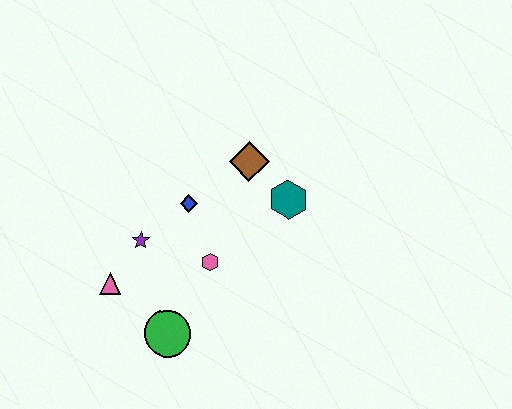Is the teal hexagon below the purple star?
No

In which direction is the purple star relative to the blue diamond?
The purple star is to the left of the blue diamond.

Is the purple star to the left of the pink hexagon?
Yes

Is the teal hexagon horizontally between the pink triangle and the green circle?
No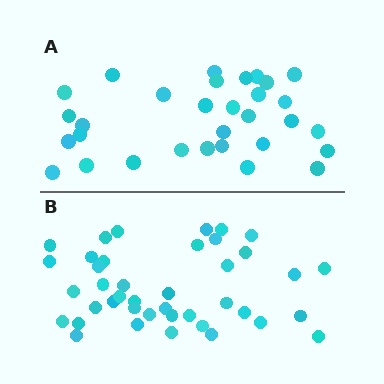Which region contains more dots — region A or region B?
Region B (the bottom region) has more dots.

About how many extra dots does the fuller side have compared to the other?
Region B has roughly 10 or so more dots than region A.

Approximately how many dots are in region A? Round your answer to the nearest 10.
About 30 dots. (The exact count is 31, which rounds to 30.)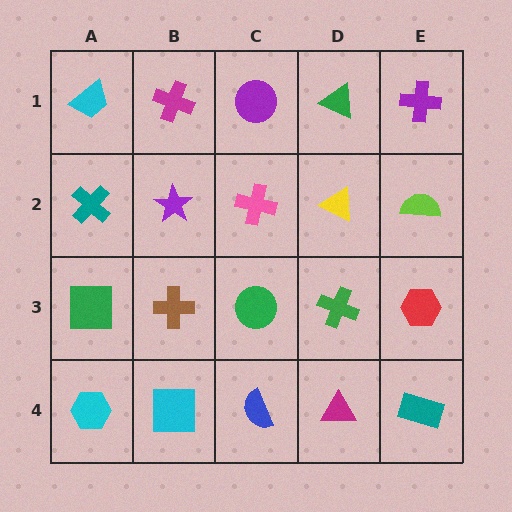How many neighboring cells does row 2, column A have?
3.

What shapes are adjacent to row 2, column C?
A purple circle (row 1, column C), a green circle (row 3, column C), a purple star (row 2, column B), a yellow triangle (row 2, column D).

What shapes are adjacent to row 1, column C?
A pink cross (row 2, column C), a magenta cross (row 1, column B), a green triangle (row 1, column D).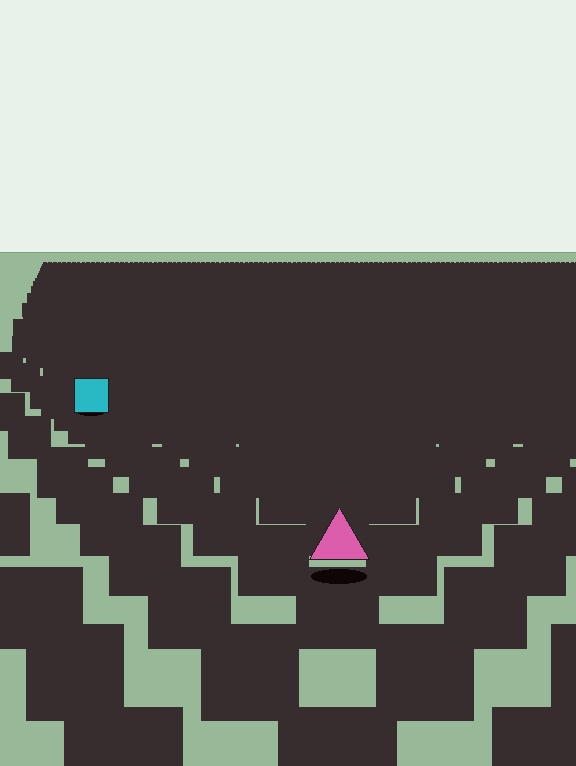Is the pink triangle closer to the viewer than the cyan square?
Yes. The pink triangle is closer — you can tell from the texture gradient: the ground texture is coarser near it.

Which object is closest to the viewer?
The pink triangle is closest. The texture marks near it are larger and more spread out.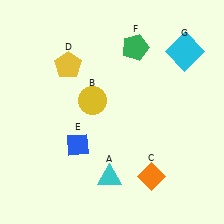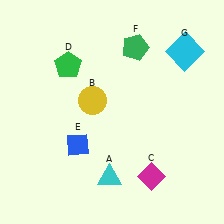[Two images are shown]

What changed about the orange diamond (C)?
In Image 1, C is orange. In Image 2, it changed to magenta.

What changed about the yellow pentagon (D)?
In Image 1, D is yellow. In Image 2, it changed to green.